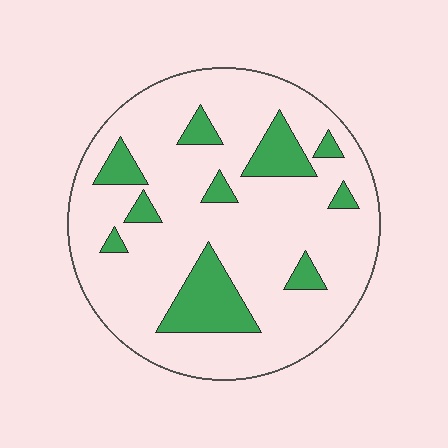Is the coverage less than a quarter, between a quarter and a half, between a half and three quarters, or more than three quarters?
Less than a quarter.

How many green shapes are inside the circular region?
10.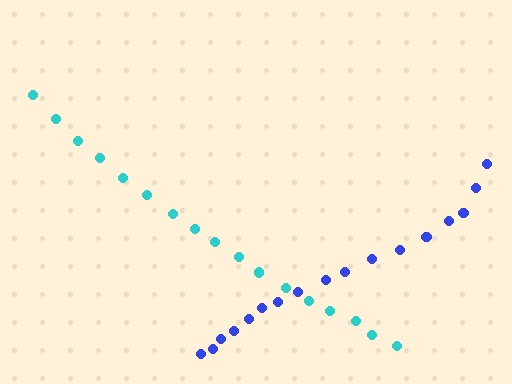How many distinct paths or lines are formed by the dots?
There are 2 distinct paths.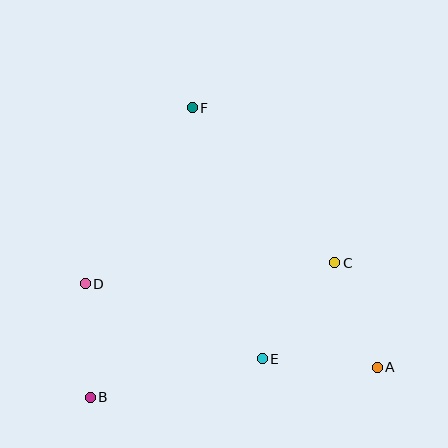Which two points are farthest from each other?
Points A and F are farthest from each other.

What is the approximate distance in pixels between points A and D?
The distance between A and D is approximately 304 pixels.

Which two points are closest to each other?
Points A and C are closest to each other.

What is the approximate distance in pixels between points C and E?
The distance between C and E is approximately 120 pixels.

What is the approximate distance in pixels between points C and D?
The distance between C and D is approximately 251 pixels.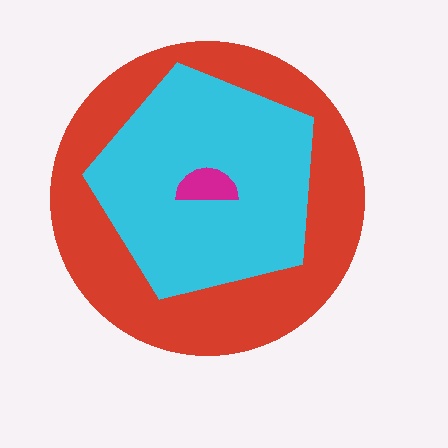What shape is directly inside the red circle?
The cyan pentagon.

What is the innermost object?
The magenta semicircle.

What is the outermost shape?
The red circle.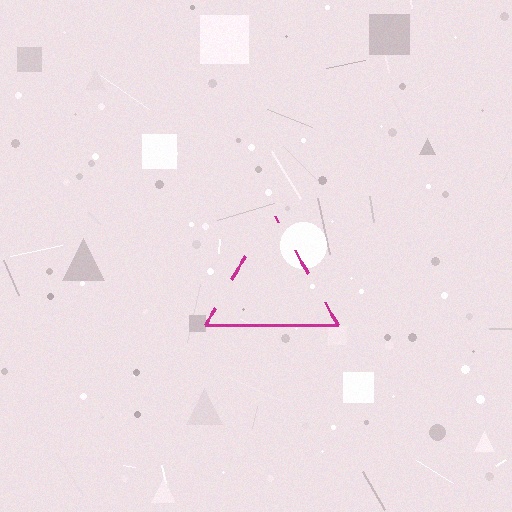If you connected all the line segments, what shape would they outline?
They would outline a triangle.